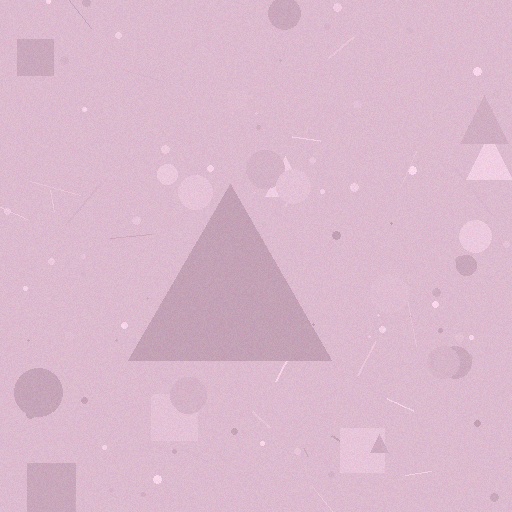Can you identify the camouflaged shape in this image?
The camouflaged shape is a triangle.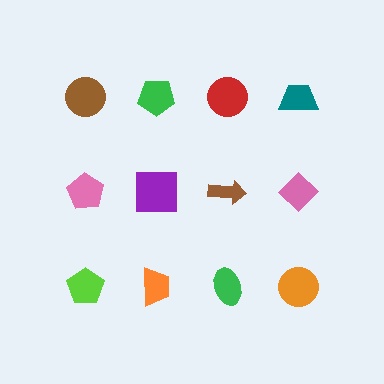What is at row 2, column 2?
A purple square.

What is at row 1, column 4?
A teal trapezoid.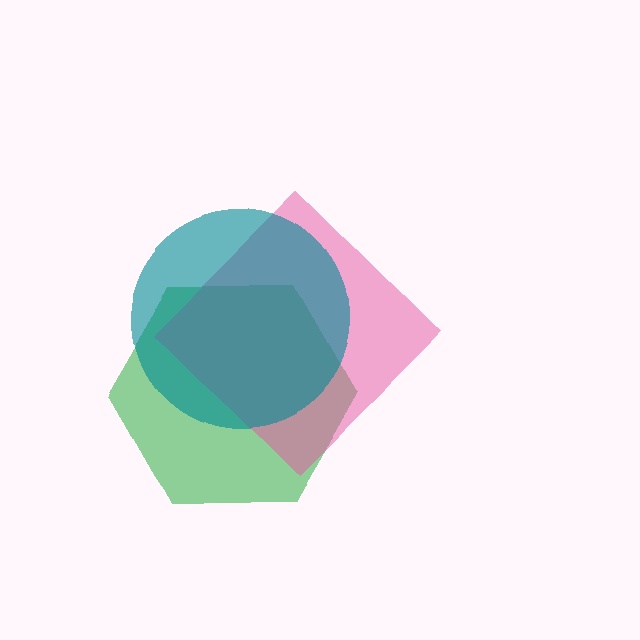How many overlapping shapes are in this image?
There are 3 overlapping shapes in the image.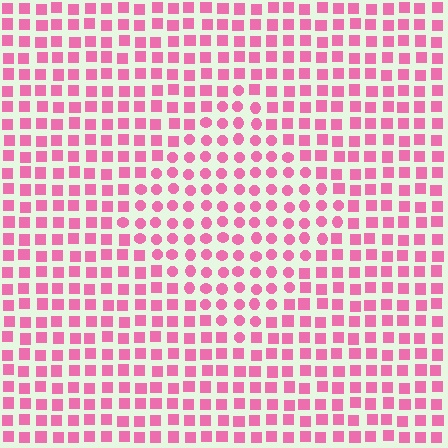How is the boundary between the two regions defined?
The boundary is defined by a change in element shape: circles inside vs. squares outside. All elements share the same color and spacing.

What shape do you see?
I see a diamond.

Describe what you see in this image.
The image is filled with small pink elements arranged in a uniform grid. A diamond-shaped region contains circles, while the surrounding area contains squares. The boundary is defined purely by the change in element shape.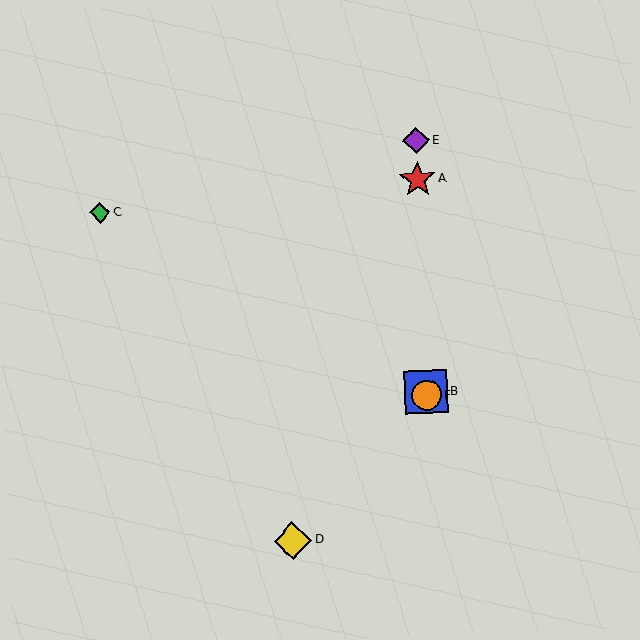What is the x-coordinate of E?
Object E is at x≈416.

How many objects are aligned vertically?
4 objects (A, B, E, F) are aligned vertically.